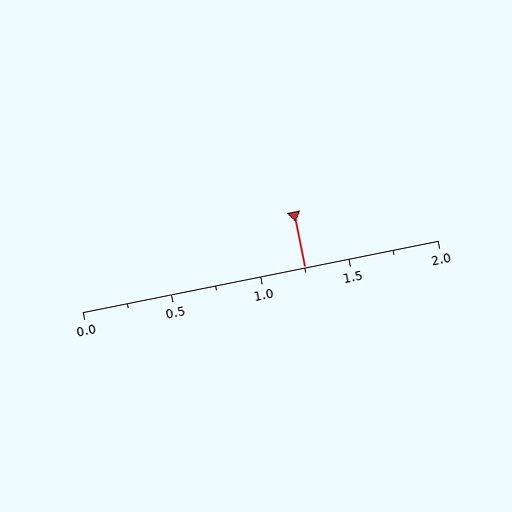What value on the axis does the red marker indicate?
The marker indicates approximately 1.25.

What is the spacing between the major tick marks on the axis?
The major ticks are spaced 0.5 apart.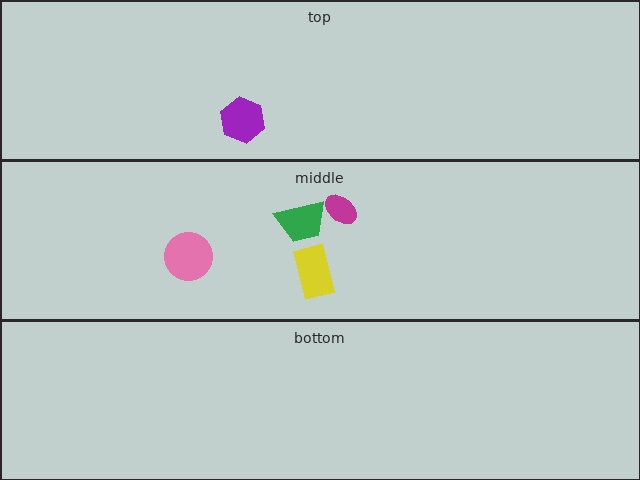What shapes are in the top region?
The purple hexagon.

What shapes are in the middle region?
The magenta ellipse, the yellow rectangle, the green trapezoid, the pink circle.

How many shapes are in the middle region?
4.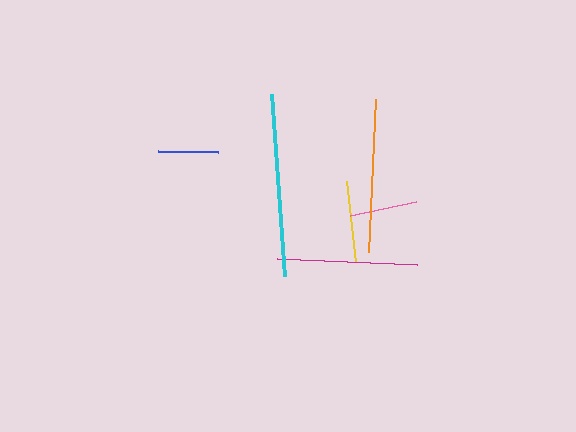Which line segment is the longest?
The cyan line is the longest at approximately 182 pixels.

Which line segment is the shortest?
The blue line is the shortest at approximately 60 pixels.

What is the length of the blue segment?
The blue segment is approximately 60 pixels long.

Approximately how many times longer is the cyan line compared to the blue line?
The cyan line is approximately 3.0 times the length of the blue line.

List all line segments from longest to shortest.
From longest to shortest: cyan, orange, magenta, yellow, pink, blue.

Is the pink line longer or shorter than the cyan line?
The cyan line is longer than the pink line.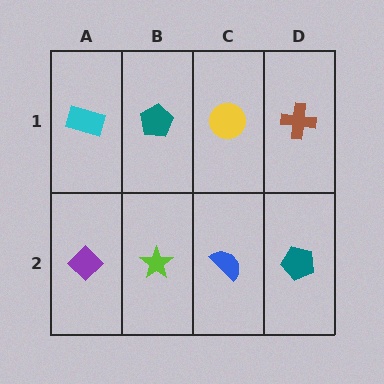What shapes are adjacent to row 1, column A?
A purple diamond (row 2, column A), a teal pentagon (row 1, column B).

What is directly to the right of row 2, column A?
A lime star.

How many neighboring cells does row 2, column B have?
3.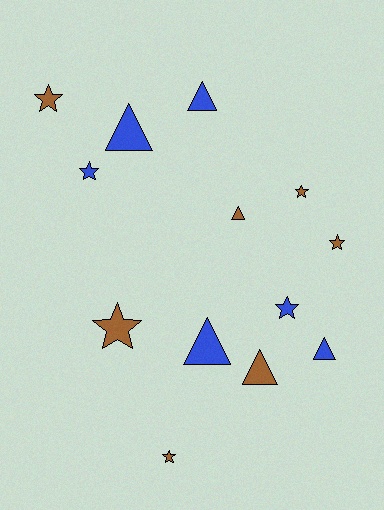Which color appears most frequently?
Brown, with 7 objects.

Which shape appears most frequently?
Star, with 7 objects.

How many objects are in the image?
There are 13 objects.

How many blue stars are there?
There are 2 blue stars.